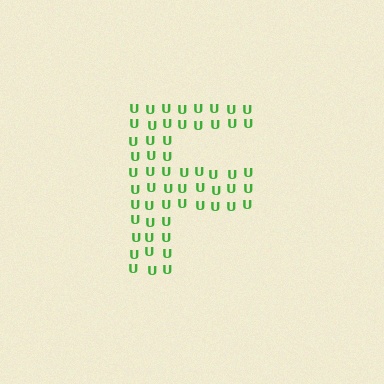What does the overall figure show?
The overall figure shows the letter F.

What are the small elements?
The small elements are letter U's.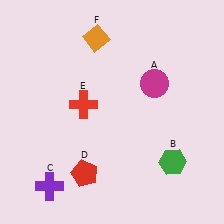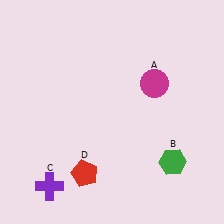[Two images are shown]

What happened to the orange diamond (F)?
The orange diamond (F) was removed in Image 2. It was in the top-left area of Image 1.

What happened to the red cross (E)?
The red cross (E) was removed in Image 2. It was in the top-left area of Image 1.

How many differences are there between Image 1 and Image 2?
There are 2 differences between the two images.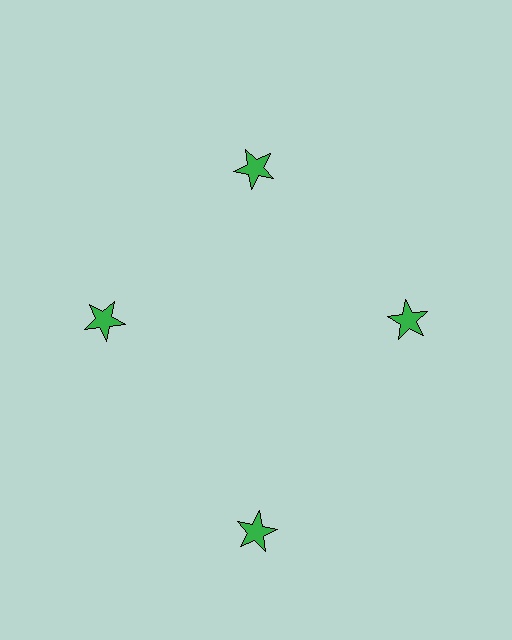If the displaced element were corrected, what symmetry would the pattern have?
It would have 4-fold rotational symmetry — the pattern would map onto itself every 90 degrees.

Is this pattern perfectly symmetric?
No. The 4 green stars are arranged in a ring, but one element near the 6 o'clock position is pushed outward from the center, breaking the 4-fold rotational symmetry.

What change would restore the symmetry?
The symmetry would be restored by moving it inward, back onto the ring so that all 4 stars sit at equal angles and equal distance from the center.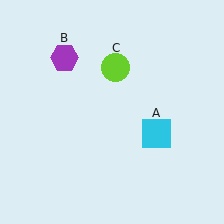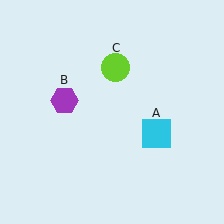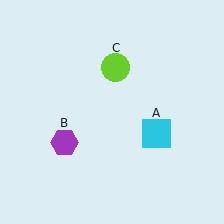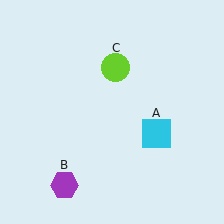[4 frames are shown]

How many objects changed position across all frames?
1 object changed position: purple hexagon (object B).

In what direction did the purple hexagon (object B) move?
The purple hexagon (object B) moved down.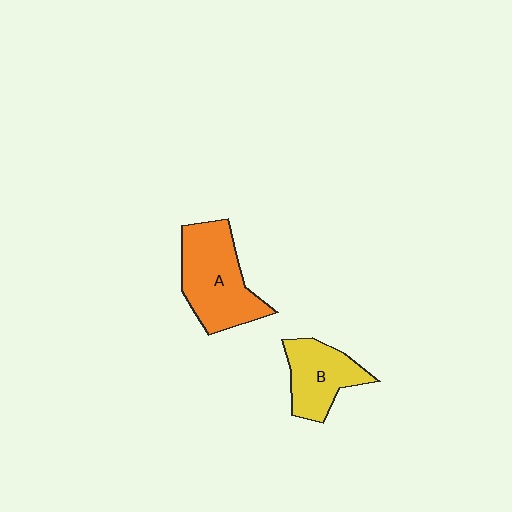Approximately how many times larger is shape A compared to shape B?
Approximately 1.4 times.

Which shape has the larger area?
Shape A (orange).